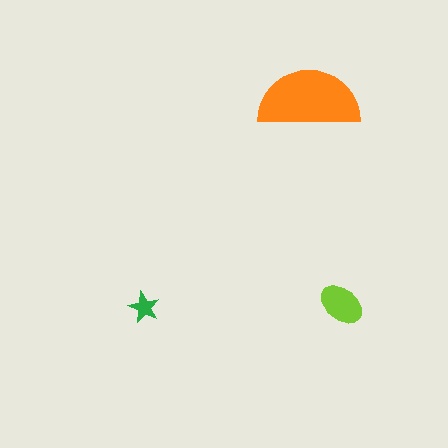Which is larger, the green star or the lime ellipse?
The lime ellipse.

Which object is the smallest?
The green star.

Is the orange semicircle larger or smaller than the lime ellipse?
Larger.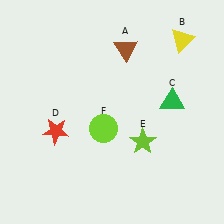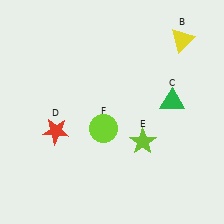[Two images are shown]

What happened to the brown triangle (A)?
The brown triangle (A) was removed in Image 2. It was in the top-right area of Image 1.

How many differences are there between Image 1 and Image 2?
There is 1 difference between the two images.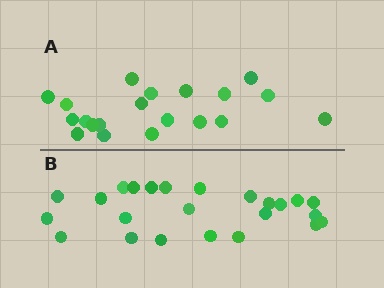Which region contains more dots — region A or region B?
Region B (the bottom region) has more dots.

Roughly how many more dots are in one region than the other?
Region B has about 4 more dots than region A.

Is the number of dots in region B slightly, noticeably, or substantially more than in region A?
Region B has only slightly more — the two regions are fairly close. The ratio is roughly 1.2 to 1.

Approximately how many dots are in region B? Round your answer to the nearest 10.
About 20 dots. (The exact count is 24, which rounds to 20.)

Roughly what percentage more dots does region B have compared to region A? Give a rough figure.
About 20% more.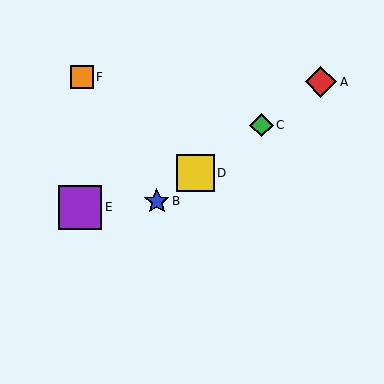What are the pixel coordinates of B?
Object B is at (157, 201).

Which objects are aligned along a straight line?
Objects A, B, C, D are aligned along a straight line.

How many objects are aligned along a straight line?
4 objects (A, B, C, D) are aligned along a straight line.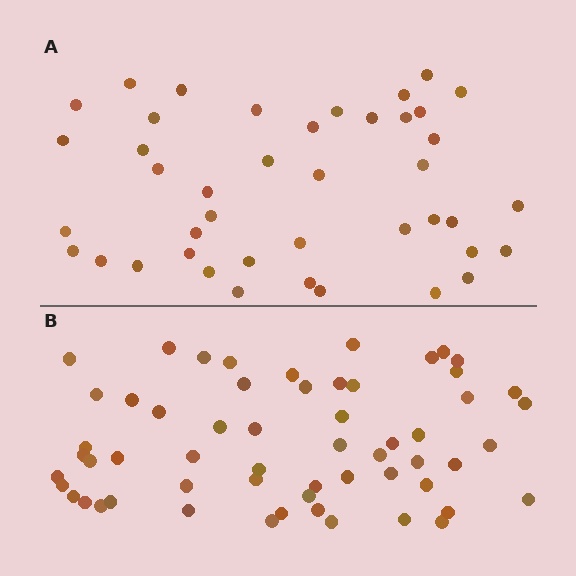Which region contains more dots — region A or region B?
Region B (the bottom region) has more dots.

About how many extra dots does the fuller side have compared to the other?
Region B has approximately 15 more dots than region A.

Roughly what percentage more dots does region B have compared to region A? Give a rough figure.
About 40% more.